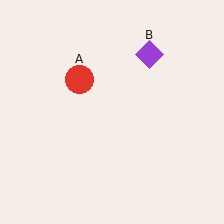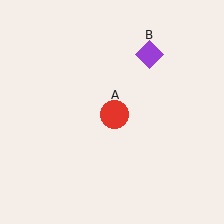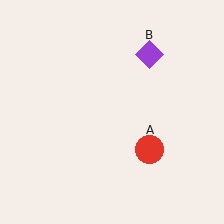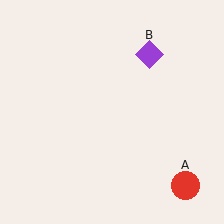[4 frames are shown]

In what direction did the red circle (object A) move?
The red circle (object A) moved down and to the right.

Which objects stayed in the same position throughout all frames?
Purple diamond (object B) remained stationary.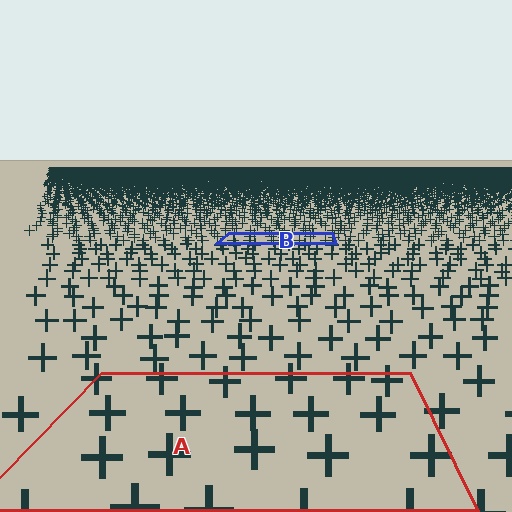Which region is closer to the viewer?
Region A is closer. The texture elements there are larger and more spread out.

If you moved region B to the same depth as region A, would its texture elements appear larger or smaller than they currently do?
They would appear larger. At a closer depth, the same texture elements are projected at a bigger on-screen size.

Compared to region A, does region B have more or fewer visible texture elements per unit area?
Region B has more texture elements per unit area — they are packed more densely because it is farther away.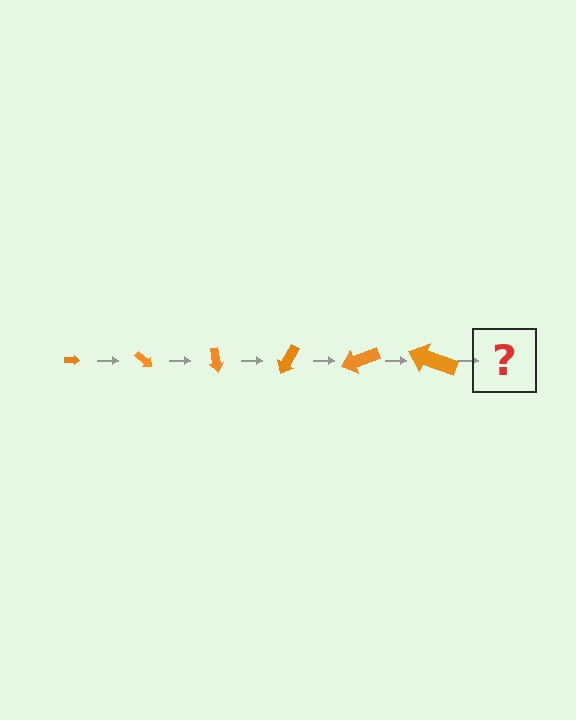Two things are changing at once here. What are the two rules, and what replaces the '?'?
The two rules are that the arrow grows larger each step and it rotates 40 degrees each step. The '?' should be an arrow, larger than the previous one and rotated 240 degrees from the start.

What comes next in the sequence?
The next element should be an arrow, larger than the previous one and rotated 240 degrees from the start.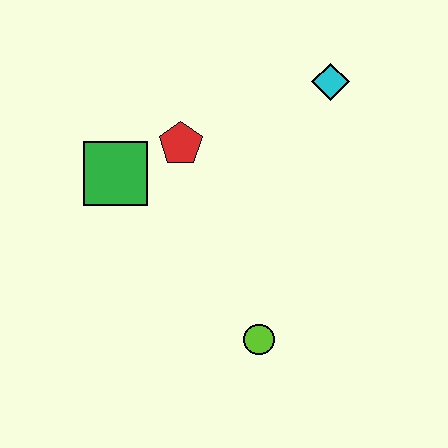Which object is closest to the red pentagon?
The green square is closest to the red pentagon.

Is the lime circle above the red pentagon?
No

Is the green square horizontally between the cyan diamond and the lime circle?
No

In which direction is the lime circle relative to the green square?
The lime circle is below the green square.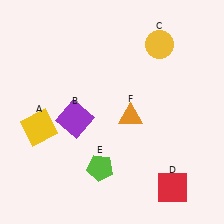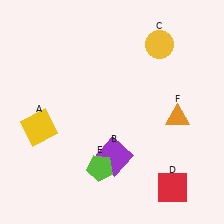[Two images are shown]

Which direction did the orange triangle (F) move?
The orange triangle (F) moved right.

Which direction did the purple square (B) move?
The purple square (B) moved right.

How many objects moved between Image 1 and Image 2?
2 objects moved between the two images.